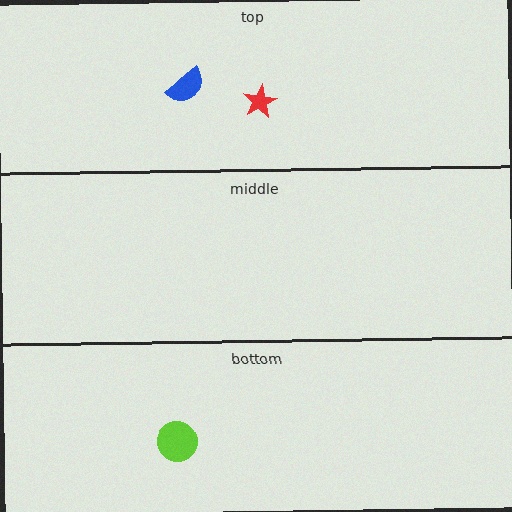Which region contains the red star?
The top region.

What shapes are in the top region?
The blue semicircle, the red star.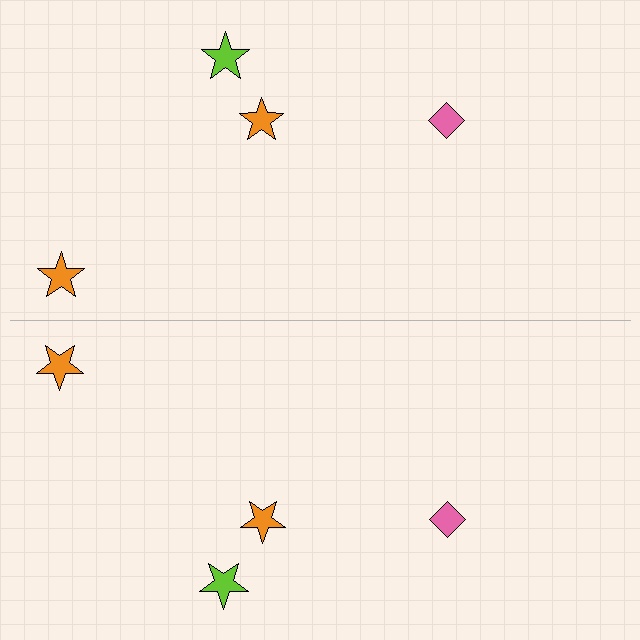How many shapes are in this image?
There are 8 shapes in this image.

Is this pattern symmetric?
Yes, this pattern has bilateral (reflection) symmetry.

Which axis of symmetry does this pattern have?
The pattern has a horizontal axis of symmetry running through the center of the image.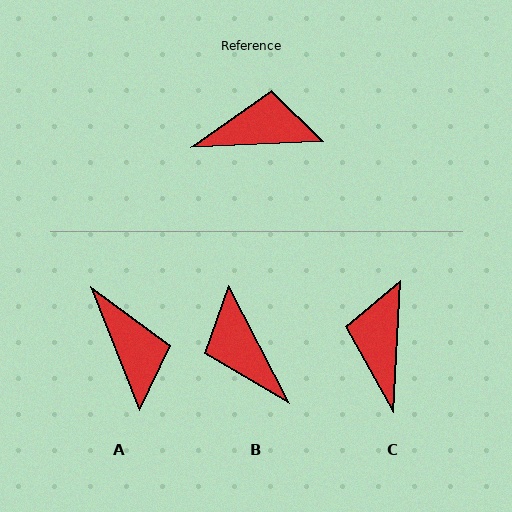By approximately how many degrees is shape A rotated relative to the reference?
Approximately 71 degrees clockwise.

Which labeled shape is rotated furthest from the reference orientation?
B, about 115 degrees away.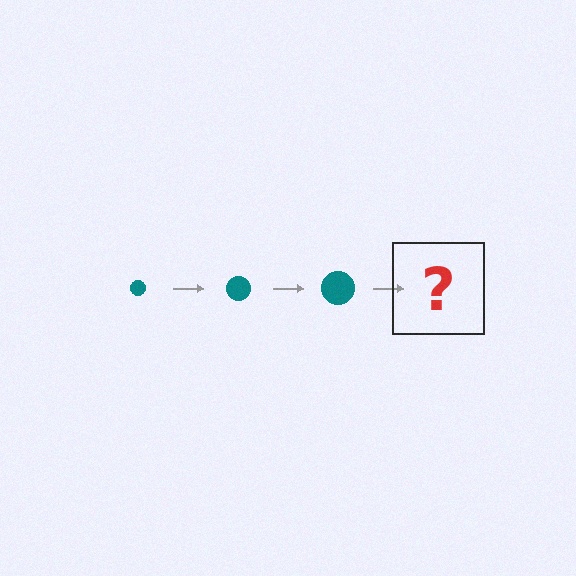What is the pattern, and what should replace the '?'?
The pattern is that the circle gets progressively larger each step. The '?' should be a teal circle, larger than the previous one.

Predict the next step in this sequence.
The next step is a teal circle, larger than the previous one.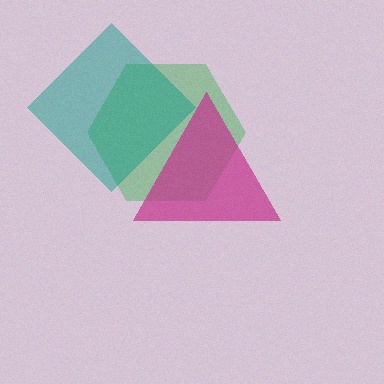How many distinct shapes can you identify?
There are 3 distinct shapes: a green hexagon, a magenta triangle, a teal diamond.